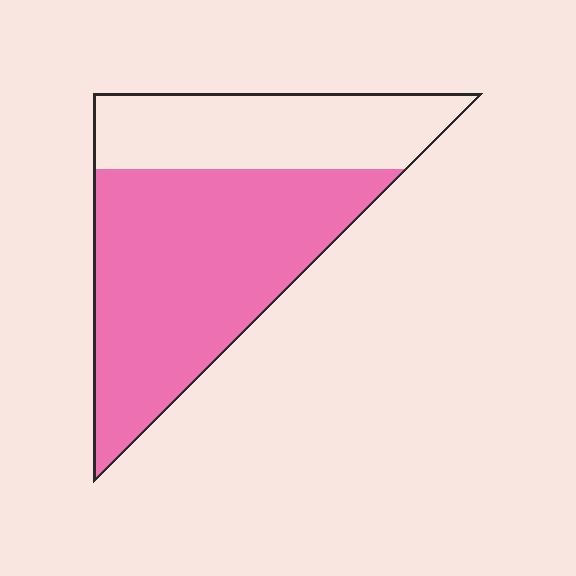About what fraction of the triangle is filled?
About two thirds (2/3).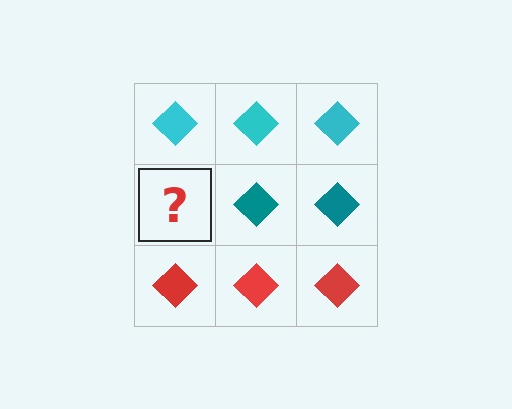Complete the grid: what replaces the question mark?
The question mark should be replaced with a teal diamond.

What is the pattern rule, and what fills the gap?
The rule is that each row has a consistent color. The gap should be filled with a teal diamond.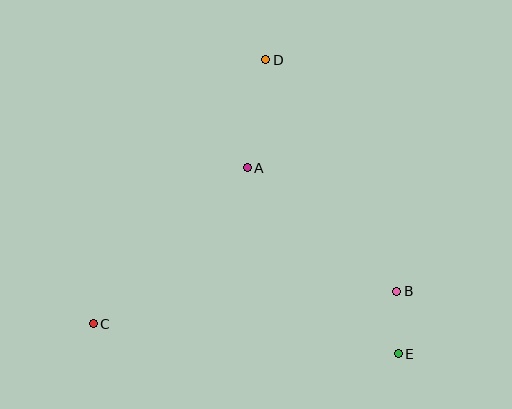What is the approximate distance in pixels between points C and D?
The distance between C and D is approximately 315 pixels.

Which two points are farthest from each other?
Points D and E are farthest from each other.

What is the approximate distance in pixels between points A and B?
The distance between A and B is approximately 194 pixels.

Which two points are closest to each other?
Points B and E are closest to each other.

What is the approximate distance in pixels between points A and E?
The distance between A and E is approximately 240 pixels.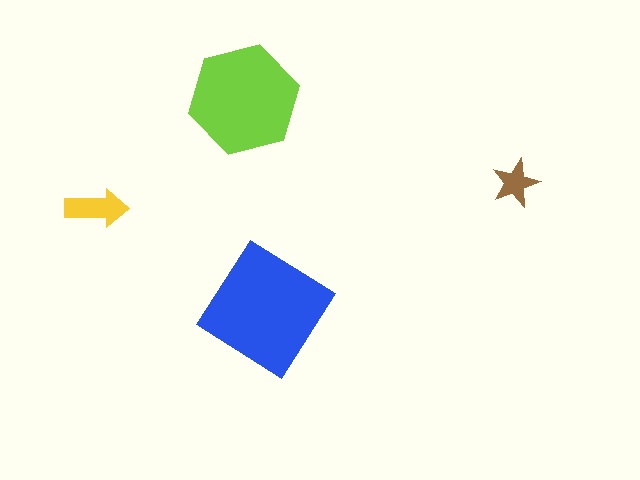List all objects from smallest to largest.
The brown star, the yellow arrow, the lime hexagon, the blue diamond.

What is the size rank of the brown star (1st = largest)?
4th.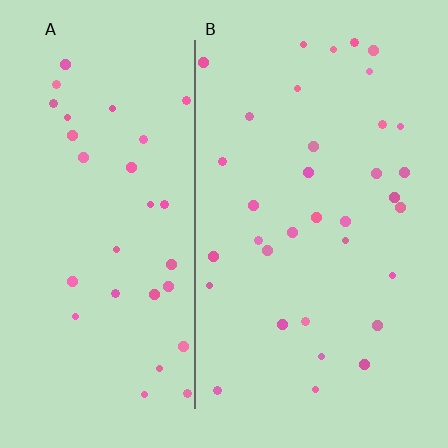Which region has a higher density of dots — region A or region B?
B (the right).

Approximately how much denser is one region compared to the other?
Approximately 1.1× — region B over region A.